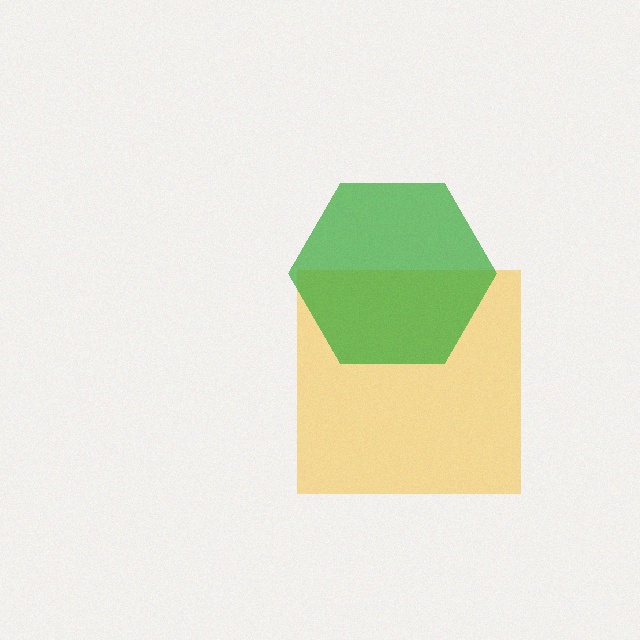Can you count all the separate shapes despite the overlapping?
Yes, there are 2 separate shapes.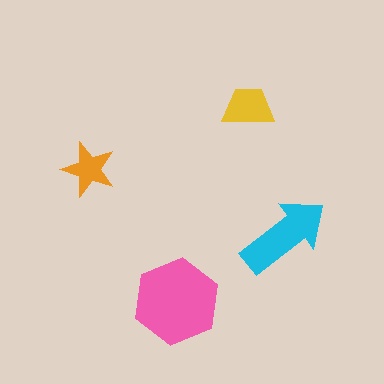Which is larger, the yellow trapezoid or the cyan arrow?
The cyan arrow.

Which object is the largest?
The pink hexagon.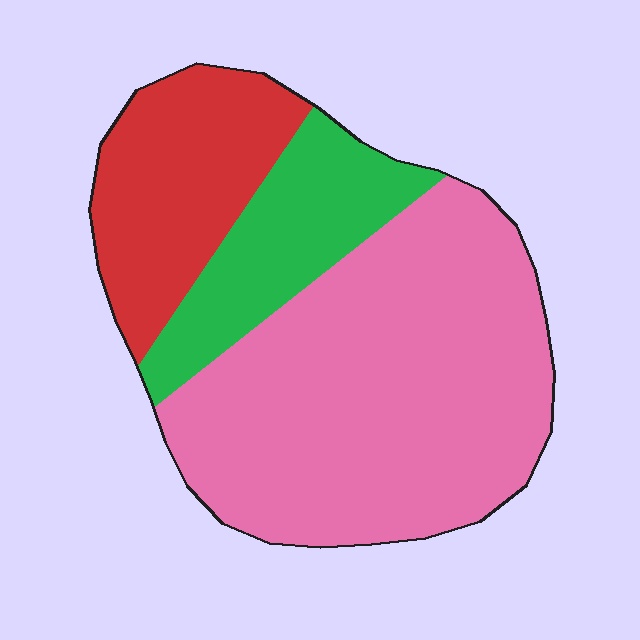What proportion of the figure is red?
Red covers around 20% of the figure.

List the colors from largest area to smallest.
From largest to smallest: pink, red, green.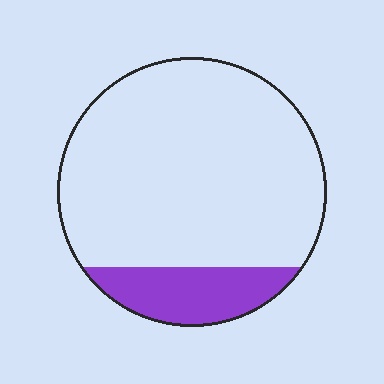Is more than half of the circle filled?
No.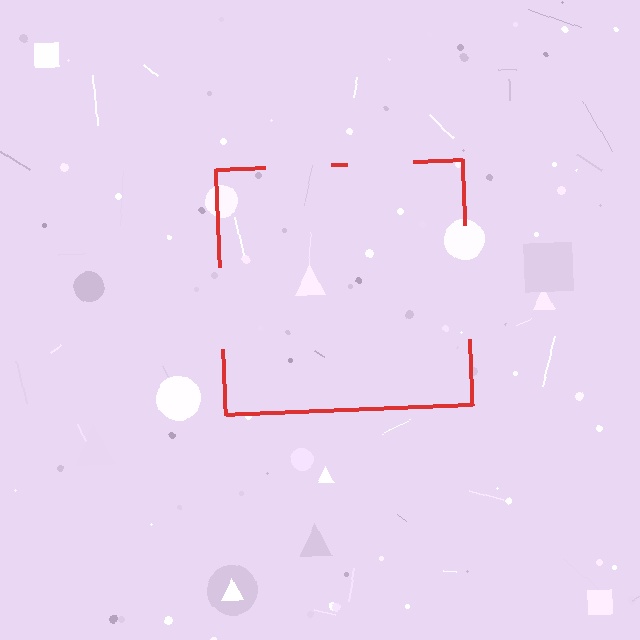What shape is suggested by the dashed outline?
The dashed outline suggests a square.